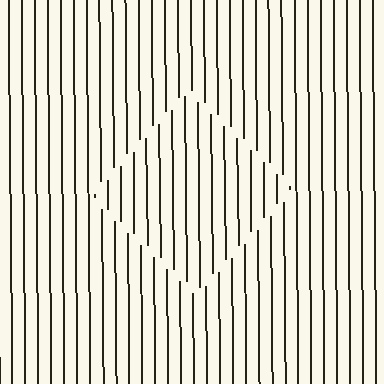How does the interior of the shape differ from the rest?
The interior of the shape contains the same grating, shifted by half a period — the contour is defined by the phase discontinuity where line-ends from the inner and outer gratings abut.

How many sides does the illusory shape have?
4 sides — the line-ends trace a square.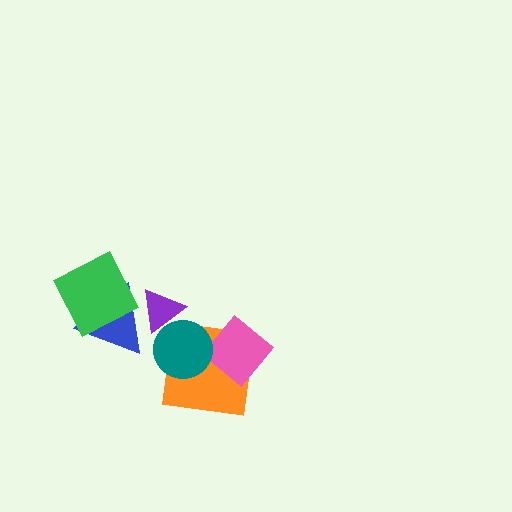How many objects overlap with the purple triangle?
2 objects overlap with the purple triangle.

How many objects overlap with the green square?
1 object overlaps with the green square.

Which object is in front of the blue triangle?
The green square is in front of the blue triangle.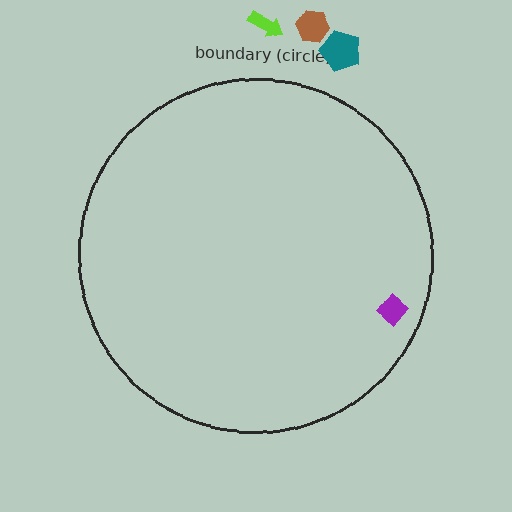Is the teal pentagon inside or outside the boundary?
Outside.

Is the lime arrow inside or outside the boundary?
Outside.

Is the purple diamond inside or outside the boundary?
Inside.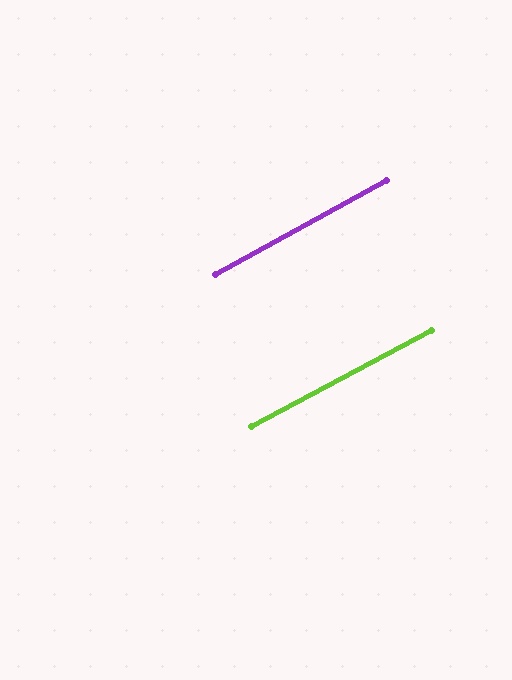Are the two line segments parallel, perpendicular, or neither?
Parallel — their directions differ by only 0.8°.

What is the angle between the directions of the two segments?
Approximately 1 degree.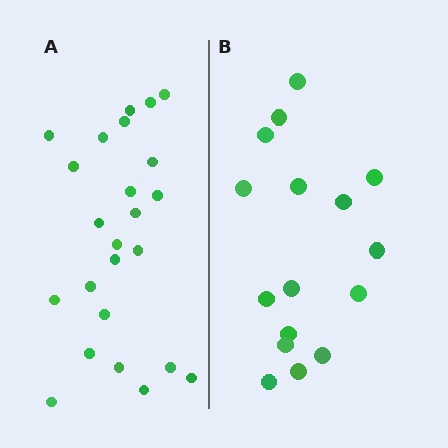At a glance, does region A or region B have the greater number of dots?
Region A (the left region) has more dots.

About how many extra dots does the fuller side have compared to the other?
Region A has roughly 8 or so more dots than region B.